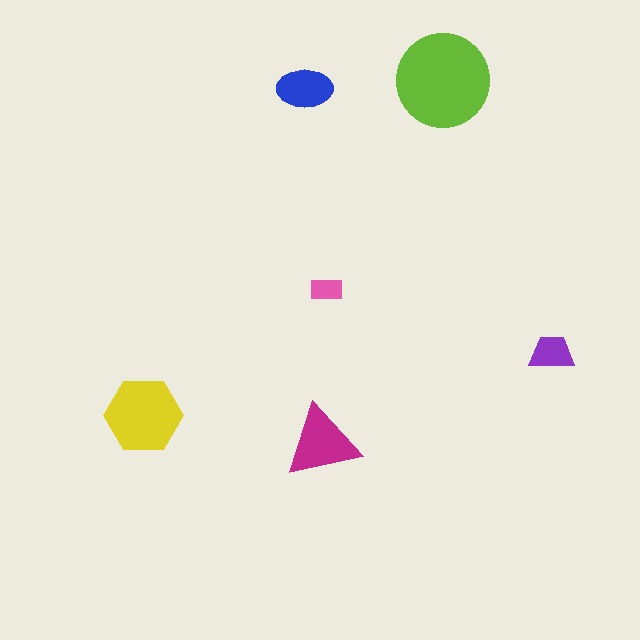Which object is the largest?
The lime circle.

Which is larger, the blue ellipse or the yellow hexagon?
The yellow hexagon.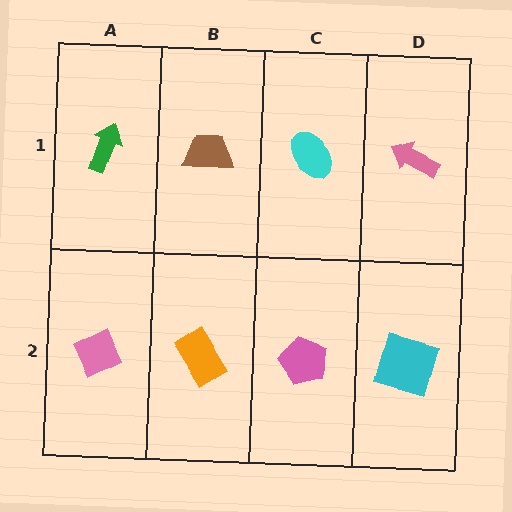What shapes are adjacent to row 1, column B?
An orange rectangle (row 2, column B), a green arrow (row 1, column A), a cyan ellipse (row 1, column C).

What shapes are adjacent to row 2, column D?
A pink arrow (row 1, column D), a pink pentagon (row 2, column C).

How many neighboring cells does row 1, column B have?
3.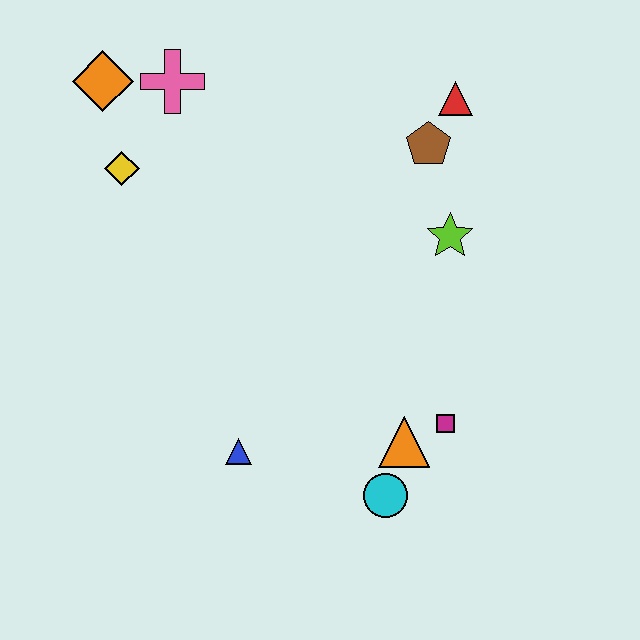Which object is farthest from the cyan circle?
The orange diamond is farthest from the cyan circle.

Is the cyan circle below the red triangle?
Yes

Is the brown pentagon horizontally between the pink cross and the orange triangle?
No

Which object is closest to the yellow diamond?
The orange diamond is closest to the yellow diamond.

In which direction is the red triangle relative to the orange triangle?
The red triangle is above the orange triangle.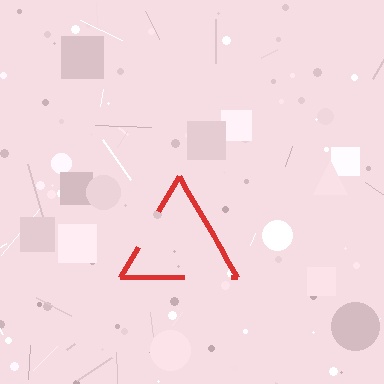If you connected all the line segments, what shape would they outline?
They would outline a triangle.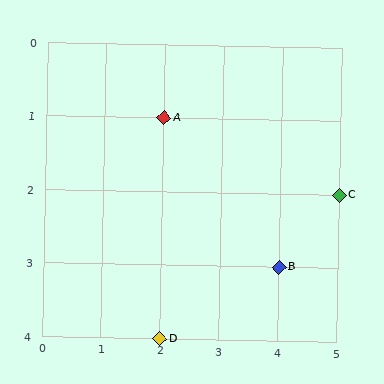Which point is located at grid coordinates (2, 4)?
Point D is at (2, 4).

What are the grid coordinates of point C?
Point C is at grid coordinates (5, 2).